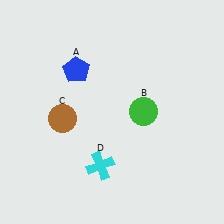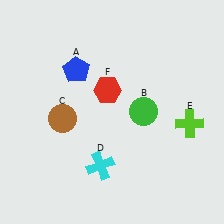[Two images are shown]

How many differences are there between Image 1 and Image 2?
There are 2 differences between the two images.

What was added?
A lime cross (E), a red hexagon (F) were added in Image 2.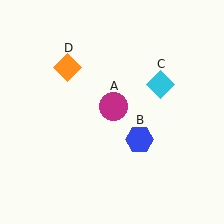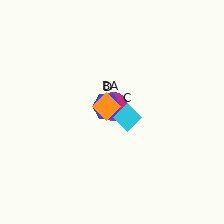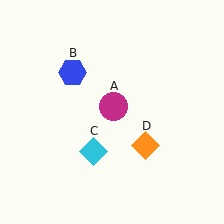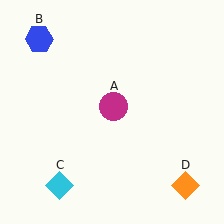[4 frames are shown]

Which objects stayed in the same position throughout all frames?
Magenta circle (object A) remained stationary.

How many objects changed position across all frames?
3 objects changed position: blue hexagon (object B), cyan diamond (object C), orange diamond (object D).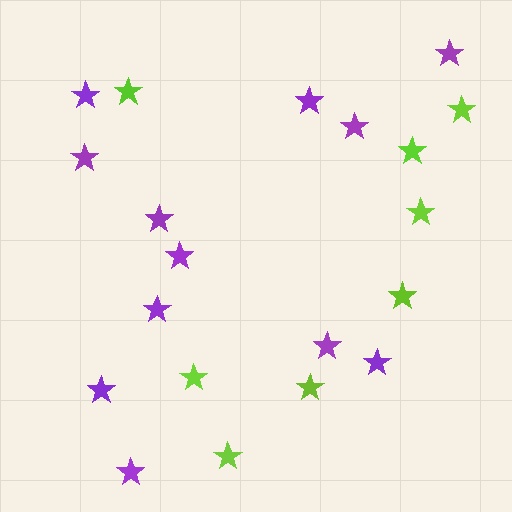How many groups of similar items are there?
There are 2 groups: one group of lime stars (8) and one group of purple stars (12).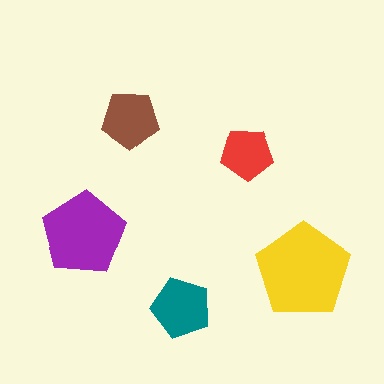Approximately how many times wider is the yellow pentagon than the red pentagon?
About 2 times wider.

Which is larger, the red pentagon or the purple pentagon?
The purple one.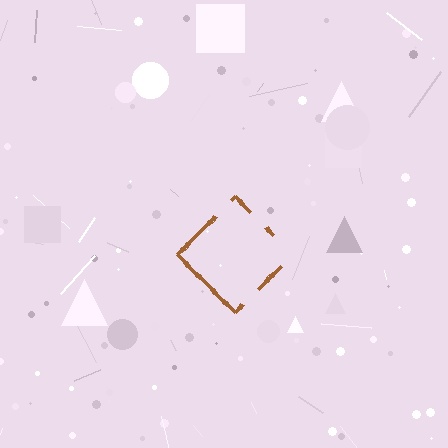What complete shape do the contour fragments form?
The contour fragments form a diamond.